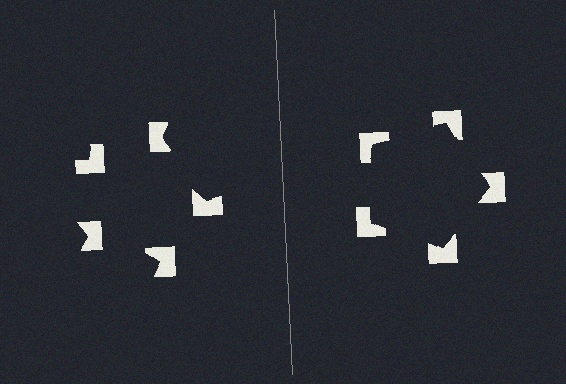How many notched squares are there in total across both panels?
10 — 5 on each side.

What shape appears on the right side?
An illusory pentagon.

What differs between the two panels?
The notched squares are positioned identically on both sides; only the wedge orientations differ. On the right they align to a pentagon; on the left they are misaligned.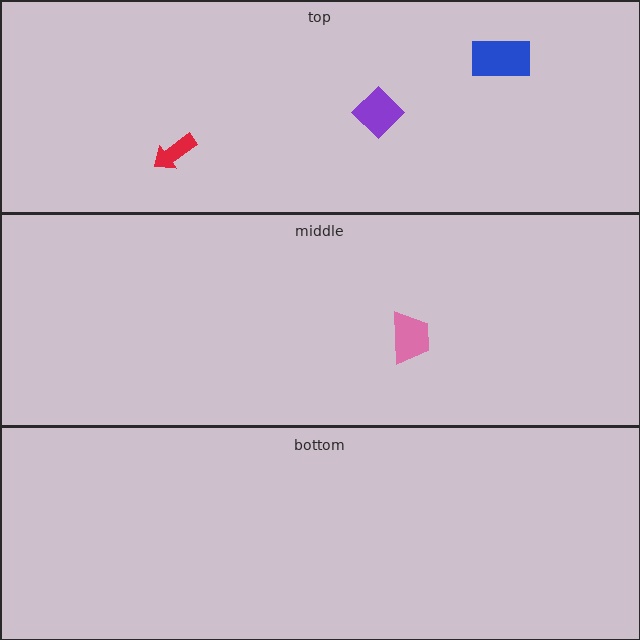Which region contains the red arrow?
The top region.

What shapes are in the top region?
The red arrow, the purple diamond, the blue rectangle.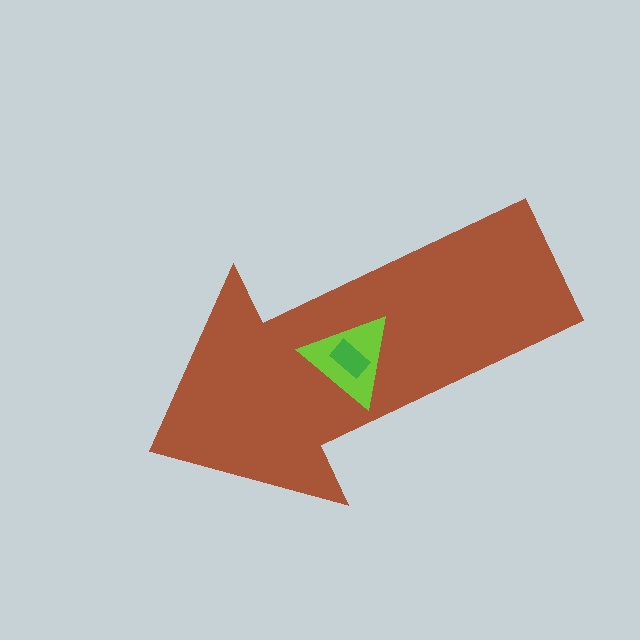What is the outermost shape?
The brown arrow.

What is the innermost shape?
The green rectangle.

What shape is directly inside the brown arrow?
The lime triangle.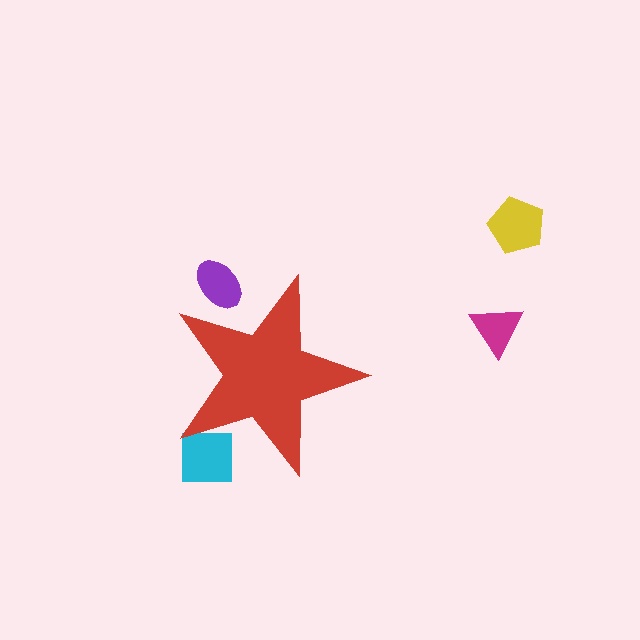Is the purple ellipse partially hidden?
Yes, the purple ellipse is partially hidden behind the red star.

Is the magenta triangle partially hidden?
No, the magenta triangle is fully visible.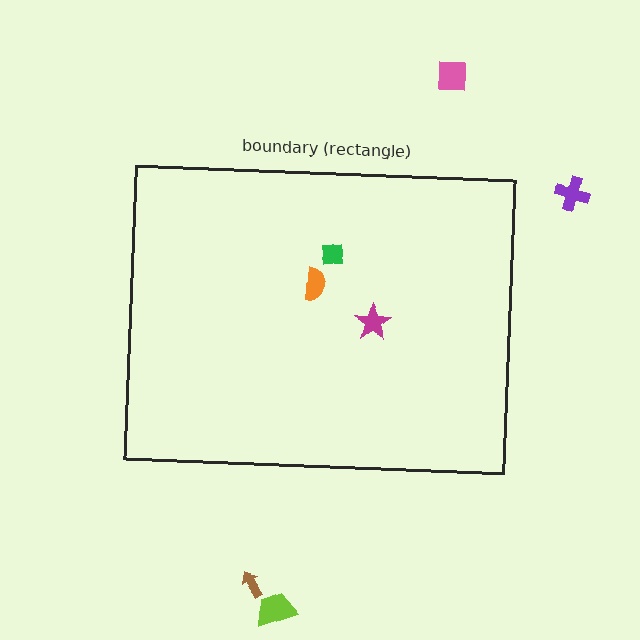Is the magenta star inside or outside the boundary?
Inside.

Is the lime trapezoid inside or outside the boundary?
Outside.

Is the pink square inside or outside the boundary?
Outside.